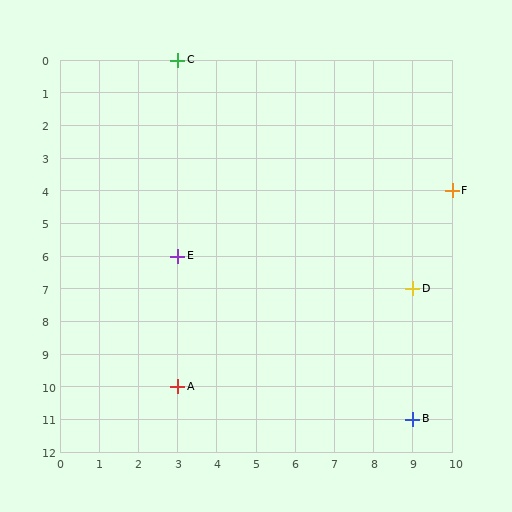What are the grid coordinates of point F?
Point F is at grid coordinates (10, 4).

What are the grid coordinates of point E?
Point E is at grid coordinates (3, 6).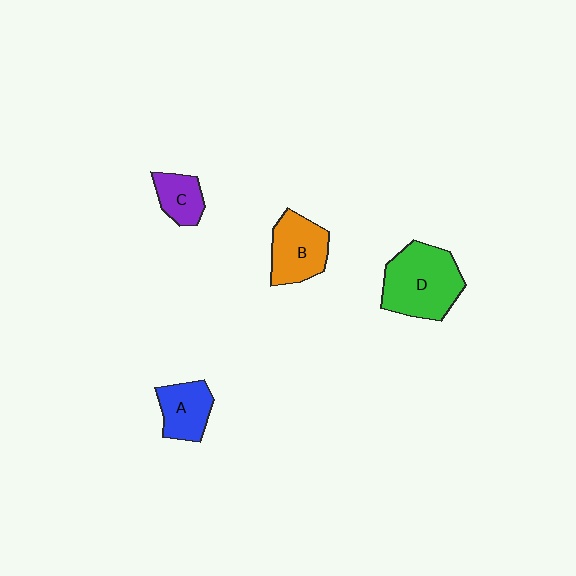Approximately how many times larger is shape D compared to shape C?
Approximately 2.3 times.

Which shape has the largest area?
Shape D (green).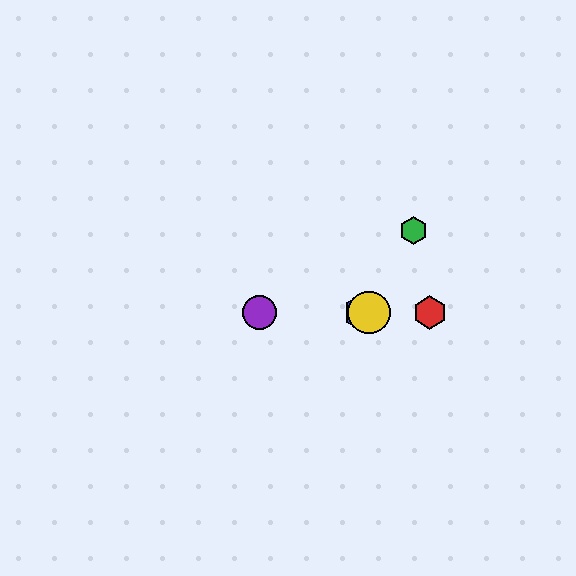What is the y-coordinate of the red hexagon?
The red hexagon is at y≈312.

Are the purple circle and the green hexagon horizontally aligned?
No, the purple circle is at y≈312 and the green hexagon is at y≈230.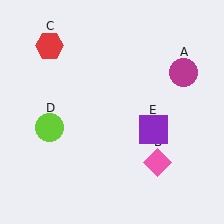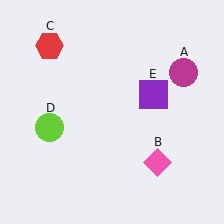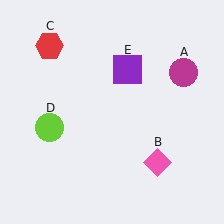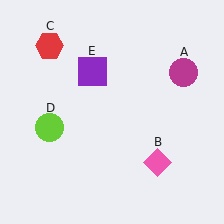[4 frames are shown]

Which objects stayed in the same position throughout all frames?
Magenta circle (object A) and pink diamond (object B) and red hexagon (object C) and lime circle (object D) remained stationary.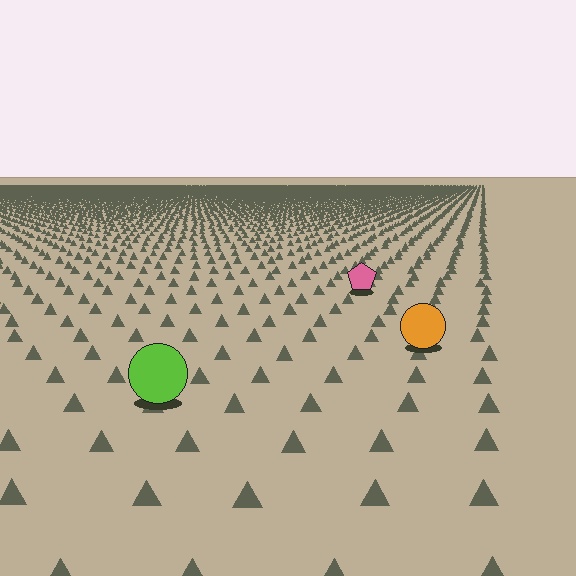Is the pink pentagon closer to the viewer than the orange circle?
No. The orange circle is closer — you can tell from the texture gradient: the ground texture is coarser near it.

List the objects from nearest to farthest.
From nearest to farthest: the lime circle, the orange circle, the pink pentagon.